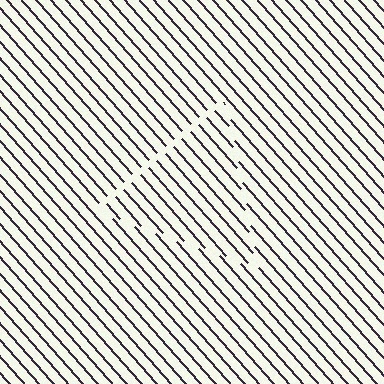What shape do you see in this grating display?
An illusory triangle. The interior of the shape contains the same grating, shifted by half a period — the contour is defined by the phase discontinuity where line-ends from the inner and outer gratings abut.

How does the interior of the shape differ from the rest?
The interior of the shape contains the same grating, shifted by half a period — the contour is defined by the phase discontinuity where line-ends from the inner and outer gratings abut.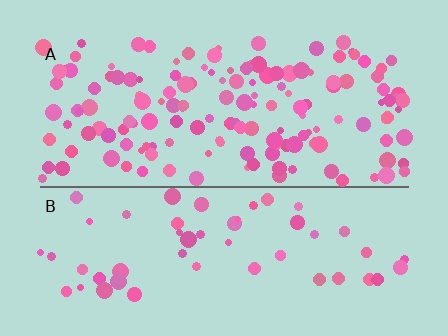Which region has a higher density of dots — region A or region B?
A (the top).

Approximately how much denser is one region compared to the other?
Approximately 2.7× — region A over region B.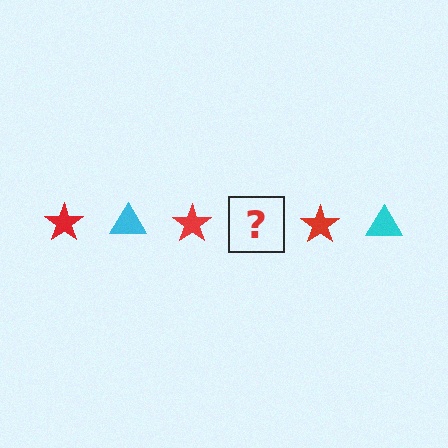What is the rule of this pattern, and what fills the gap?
The rule is that the pattern alternates between red star and cyan triangle. The gap should be filled with a cyan triangle.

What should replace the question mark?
The question mark should be replaced with a cyan triangle.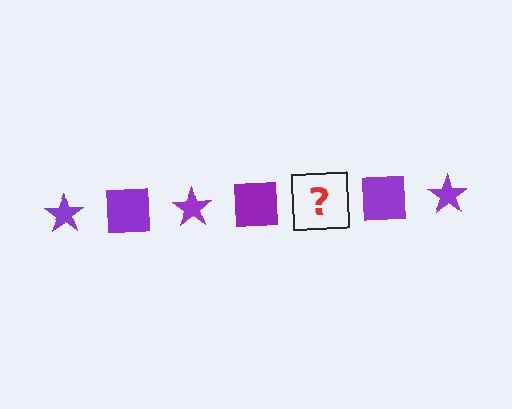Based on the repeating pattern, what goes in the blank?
The blank should be a purple star.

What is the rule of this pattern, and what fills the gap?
The rule is that the pattern cycles through star, square shapes in purple. The gap should be filled with a purple star.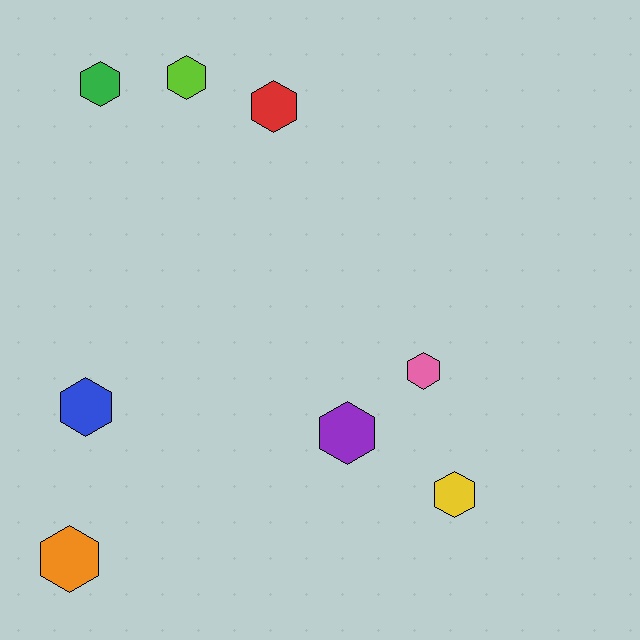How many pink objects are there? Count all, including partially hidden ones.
There is 1 pink object.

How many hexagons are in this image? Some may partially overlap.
There are 8 hexagons.